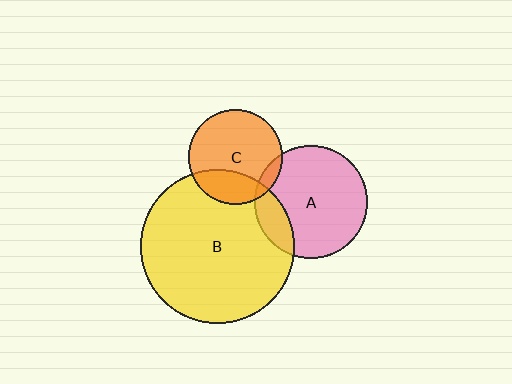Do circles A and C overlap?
Yes.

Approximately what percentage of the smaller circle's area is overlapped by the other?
Approximately 10%.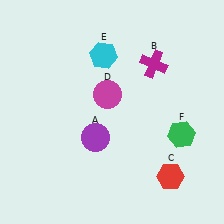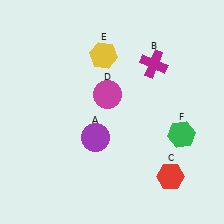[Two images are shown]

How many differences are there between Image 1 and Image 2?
There is 1 difference between the two images.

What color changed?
The hexagon (E) changed from cyan in Image 1 to yellow in Image 2.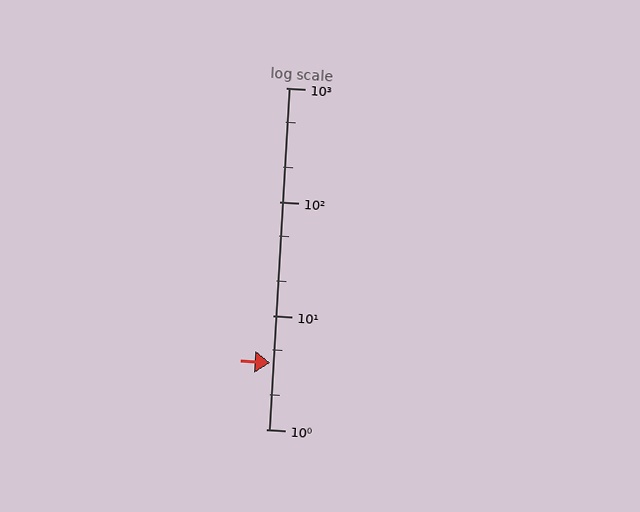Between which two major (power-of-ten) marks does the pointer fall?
The pointer is between 1 and 10.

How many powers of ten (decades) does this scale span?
The scale spans 3 decades, from 1 to 1000.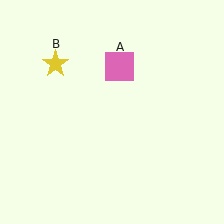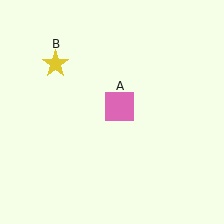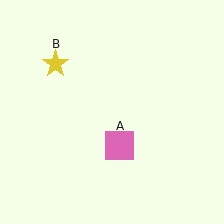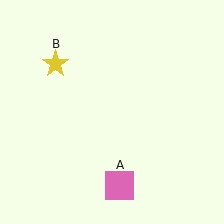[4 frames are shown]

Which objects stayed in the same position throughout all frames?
Yellow star (object B) remained stationary.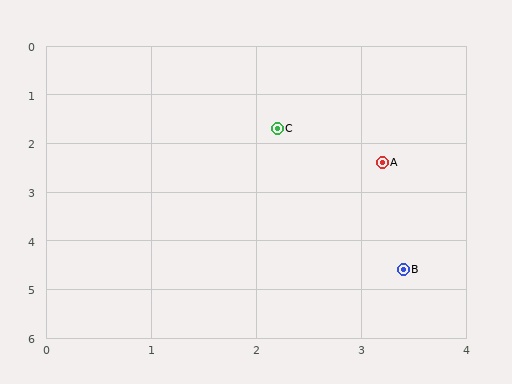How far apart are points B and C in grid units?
Points B and C are about 3.1 grid units apart.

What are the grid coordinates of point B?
Point B is at approximately (3.4, 4.6).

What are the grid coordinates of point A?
Point A is at approximately (3.2, 2.4).